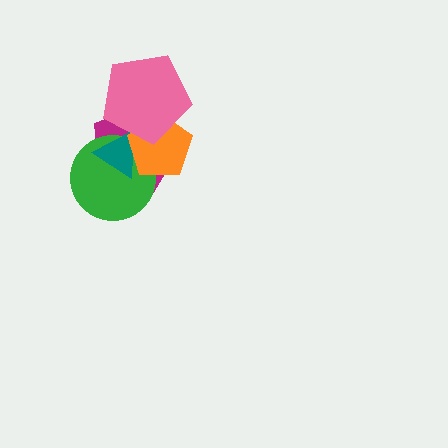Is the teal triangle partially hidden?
Yes, it is partially covered by another shape.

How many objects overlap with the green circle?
3 objects overlap with the green circle.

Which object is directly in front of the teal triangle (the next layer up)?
The orange pentagon is directly in front of the teal triangle.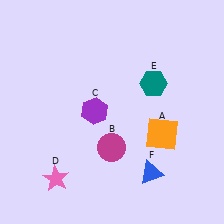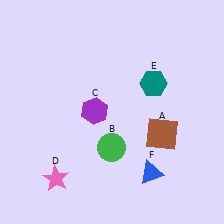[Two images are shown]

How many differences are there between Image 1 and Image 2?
There are 2 differences between the two images.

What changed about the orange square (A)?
In Image 1, A is orange. In Image 2, it changed to brown.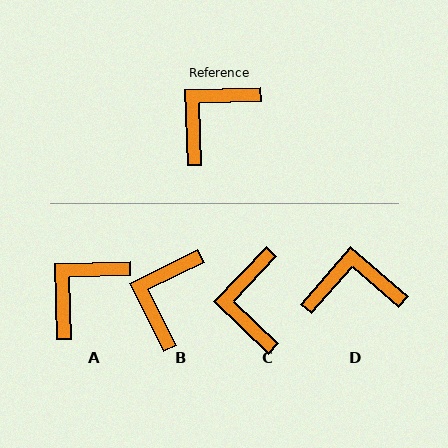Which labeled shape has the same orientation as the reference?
A.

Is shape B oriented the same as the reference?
No, it is off by about 24 degrees.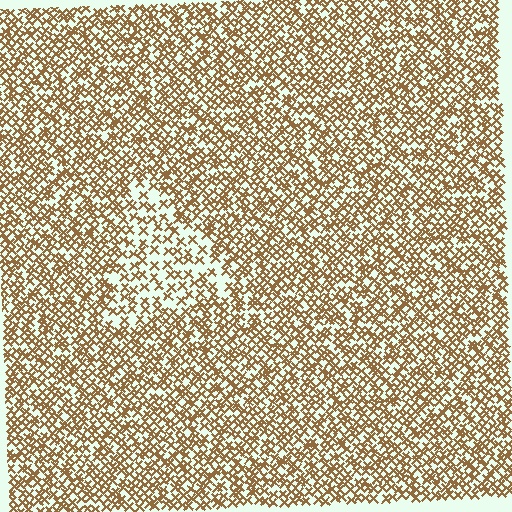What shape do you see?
I see a triangle.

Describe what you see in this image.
The image contains small brown elements arranged at two different densities. A triangle-shaped region is visible where the elements are less densely packed than the surrounding area.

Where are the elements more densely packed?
The elements are more densely packed outside the triangle boundary.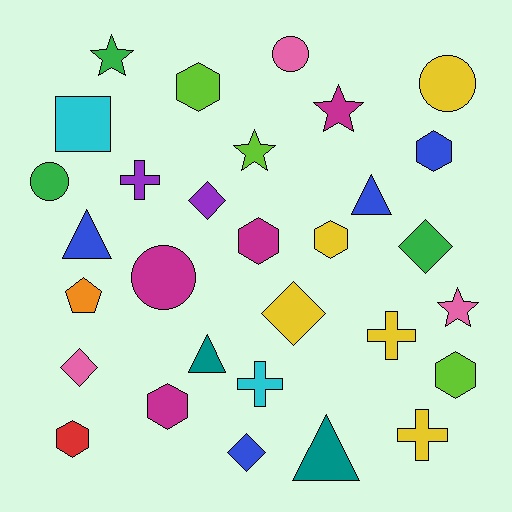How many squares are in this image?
There is 1 square.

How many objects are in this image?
There are 30 objects.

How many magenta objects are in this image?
There are 4 magenta objects.